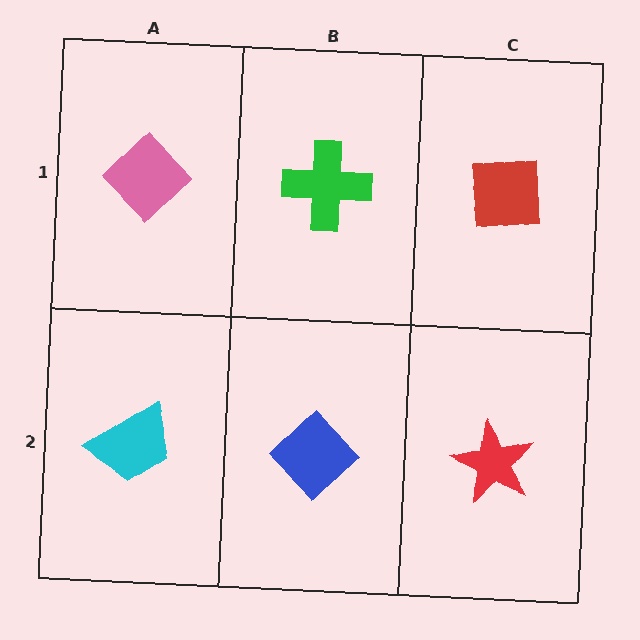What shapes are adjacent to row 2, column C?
A red square (row 1, column C), a blue diamond (row 2, column B).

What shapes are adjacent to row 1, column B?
A blue diamond (row 2, column B), a pink diamond (row 1, column A), a red square (row 1, column C).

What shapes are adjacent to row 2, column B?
A green cross (row 1, column B), a cyan trapezoid (row 2, column A), a red star (row 2, column C).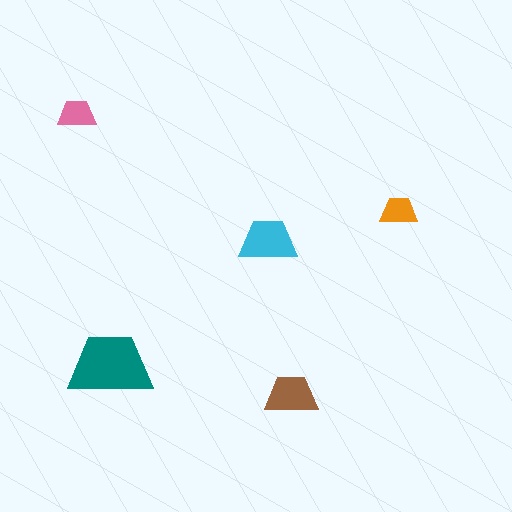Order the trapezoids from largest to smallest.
the teal one, the cyan one, the brown one, the pink one, the orange one.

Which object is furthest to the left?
The pink trapezoid is leftmost.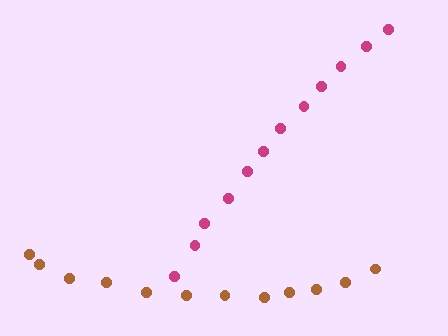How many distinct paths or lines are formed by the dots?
There are 2 distinct paths.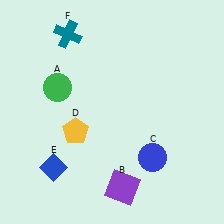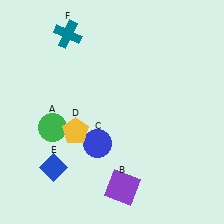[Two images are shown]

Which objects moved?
The objects that moved are: the green circle (A), the blue circle (C).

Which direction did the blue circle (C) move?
The blue circle (C) moved left.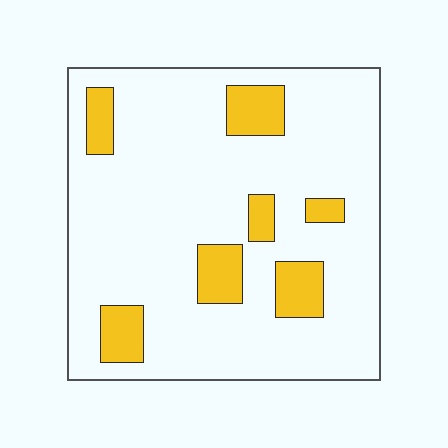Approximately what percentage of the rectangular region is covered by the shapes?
Approximately 15%.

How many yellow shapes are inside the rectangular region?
7.